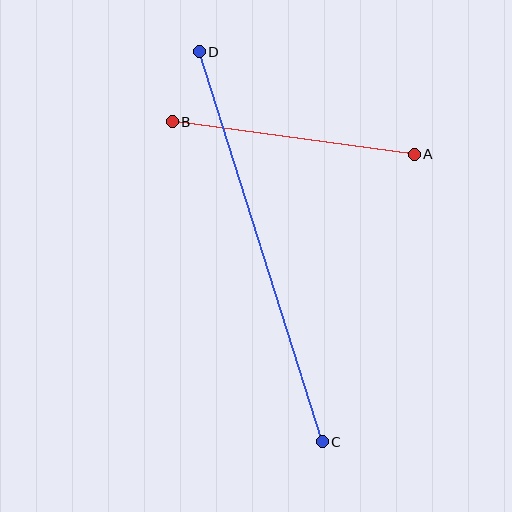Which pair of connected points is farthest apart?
Points C and D are farthest apart.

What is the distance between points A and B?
The distance is approximately 244 pixels.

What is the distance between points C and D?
The distance is approximately 409 pixels.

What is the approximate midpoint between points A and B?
The midpoint is at approximately (293, 138) pixels.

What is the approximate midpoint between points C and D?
The midpoint is at approximately (261, 247) pixels.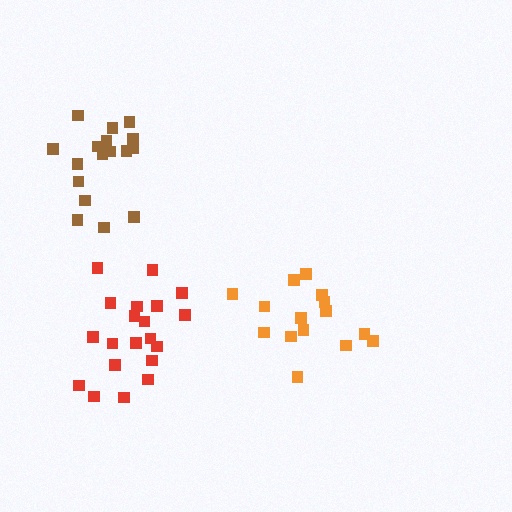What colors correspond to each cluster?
The clusters are colored: brown, orange, red.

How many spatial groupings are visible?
There are 3 spatial groupings.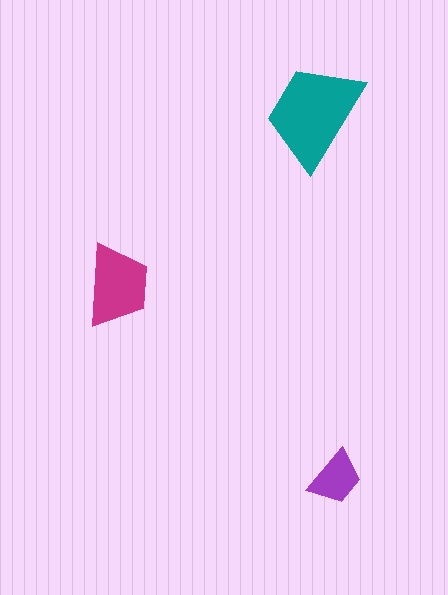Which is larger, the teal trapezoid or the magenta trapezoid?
The teal one.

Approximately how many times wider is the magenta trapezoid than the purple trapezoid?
About 1.5 times wider.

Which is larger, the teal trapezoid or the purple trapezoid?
The teal one.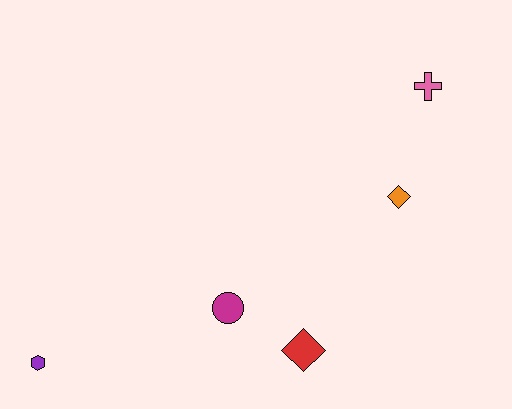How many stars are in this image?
There are no stars.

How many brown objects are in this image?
There are no brown objects.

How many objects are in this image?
There are 5 objects.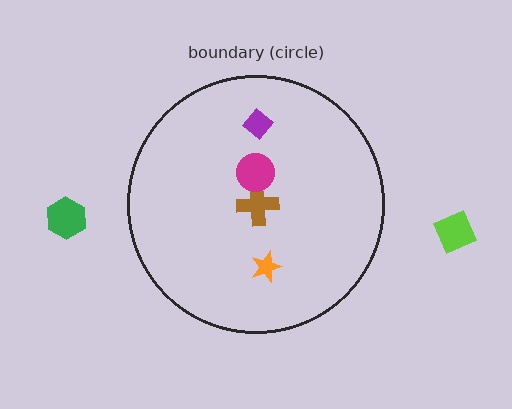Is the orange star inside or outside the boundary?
Inside.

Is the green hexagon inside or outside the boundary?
Outside.